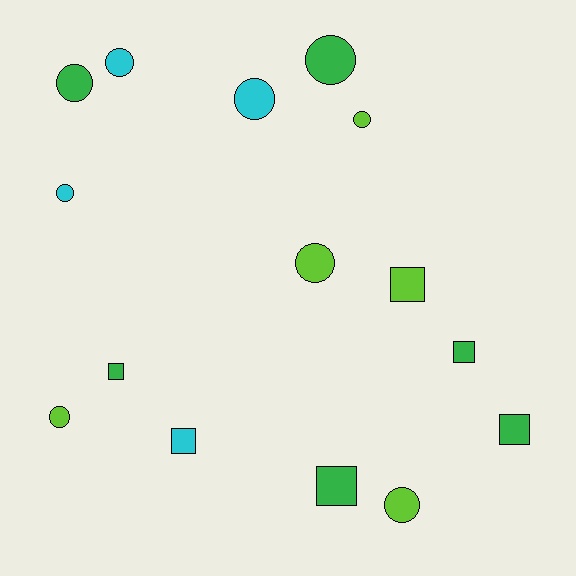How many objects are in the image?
There are 15 objects.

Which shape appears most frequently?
Circle, with 9 objects.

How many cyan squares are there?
There is 1 cyan square.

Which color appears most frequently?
Green, with 6 objects.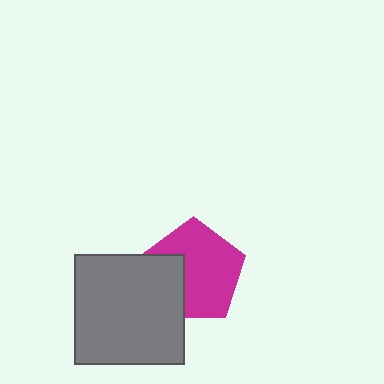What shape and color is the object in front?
The object in front is a gray square.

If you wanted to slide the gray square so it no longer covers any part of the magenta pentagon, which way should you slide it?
Slide it left — that is the most direct way to separate the two shapes.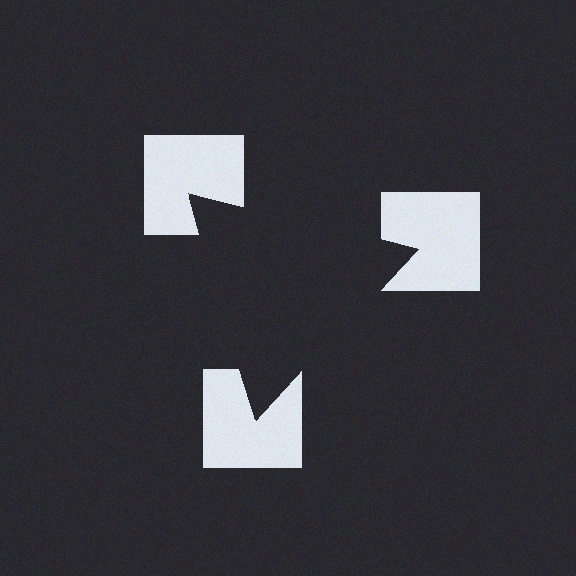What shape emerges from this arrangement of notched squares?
An illusory triangle — its edges are inferred from the aligned wedge cuts in the notched squares, not physically drawn.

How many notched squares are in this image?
There are 3 — one at each vertex of the illusory triangle.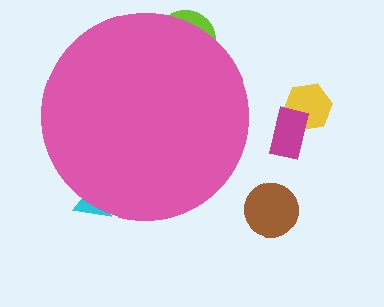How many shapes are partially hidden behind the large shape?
2 shapes are partially hidden.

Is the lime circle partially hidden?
Yes, the lime circle is partially hidden behind the pink circle.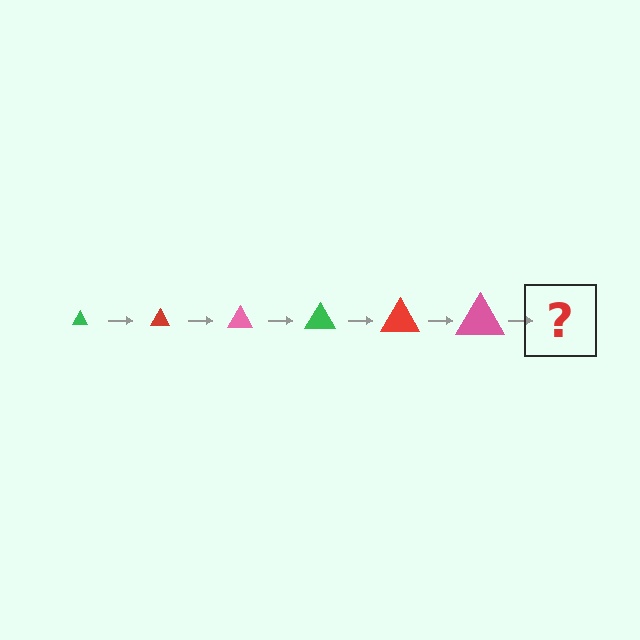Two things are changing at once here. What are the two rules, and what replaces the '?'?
The two rules are that the triangle grows larger each step and the color cycles through green, red, and pink. The '?' should be a green triangle, larger than the previous one.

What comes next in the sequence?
The next element should be a green triangle, larger than the previous one.